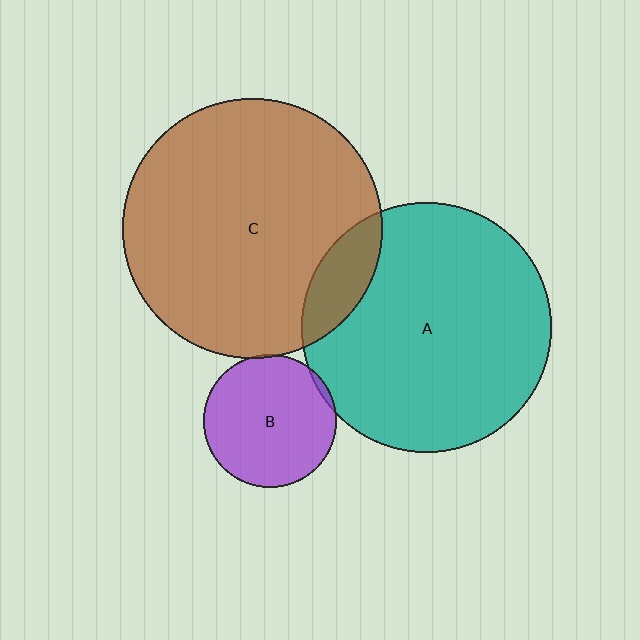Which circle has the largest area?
Circle C (brown).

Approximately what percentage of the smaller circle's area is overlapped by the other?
Approximately 5%.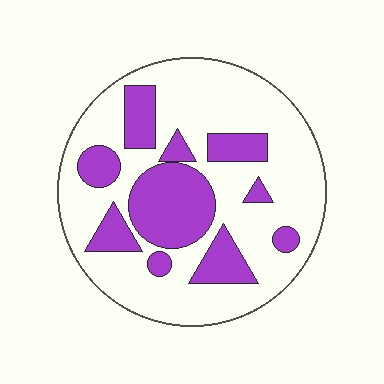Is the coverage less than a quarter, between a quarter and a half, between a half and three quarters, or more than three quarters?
Between a quarter and a half.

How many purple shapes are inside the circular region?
10.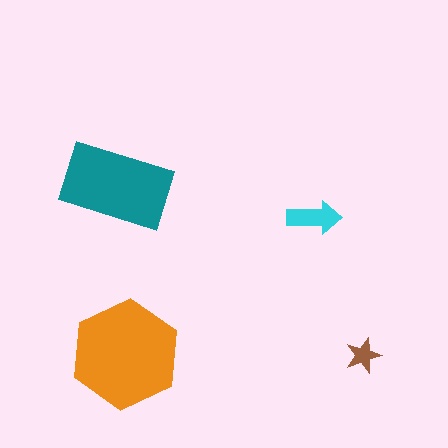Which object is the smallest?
The brown star.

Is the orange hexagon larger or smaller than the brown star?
Larger.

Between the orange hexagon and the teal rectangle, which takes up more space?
The orange hexagon.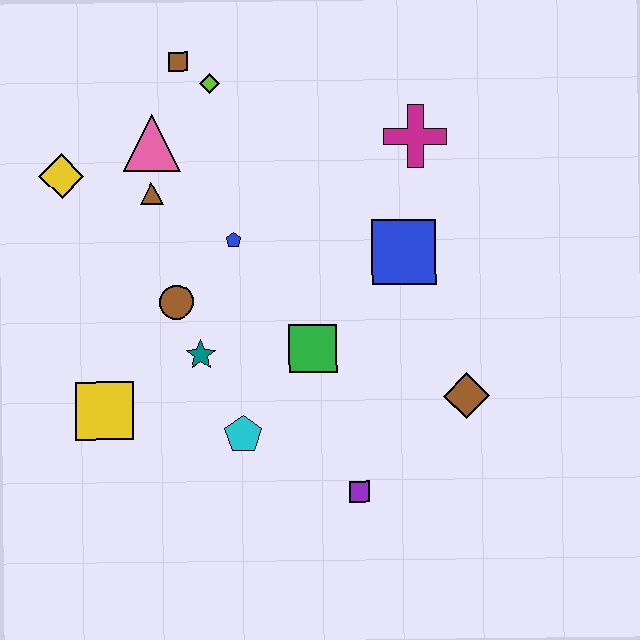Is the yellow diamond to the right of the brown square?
No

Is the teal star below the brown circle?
Yes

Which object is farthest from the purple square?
The brown square is farthest from the purple square.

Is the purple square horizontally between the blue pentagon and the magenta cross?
Yes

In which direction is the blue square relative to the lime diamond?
The blue square is to the right of the lime diamond.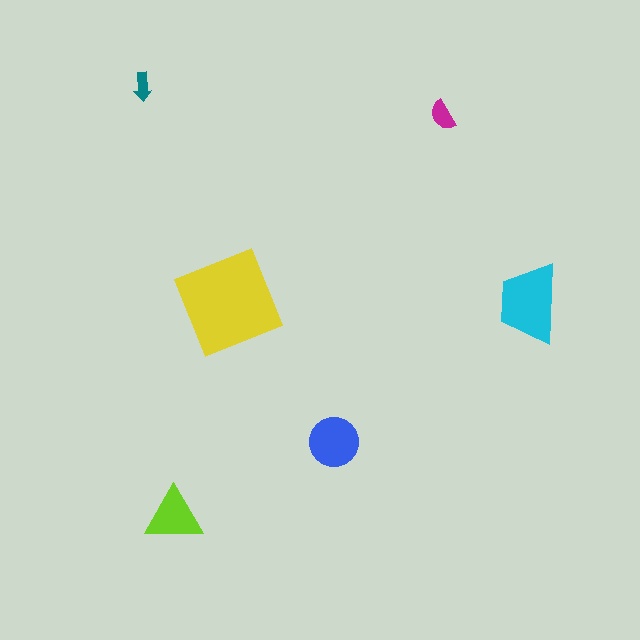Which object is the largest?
The yellow diamond.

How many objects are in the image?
There are 6 objects in the image.